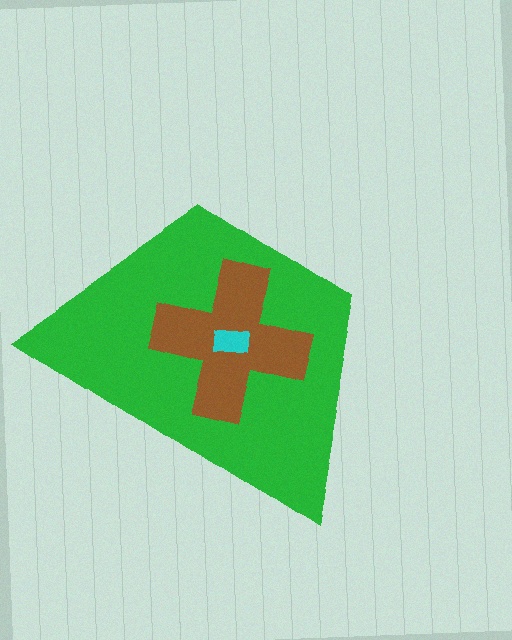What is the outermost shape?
The green trapezoid.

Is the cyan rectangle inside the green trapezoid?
Yes.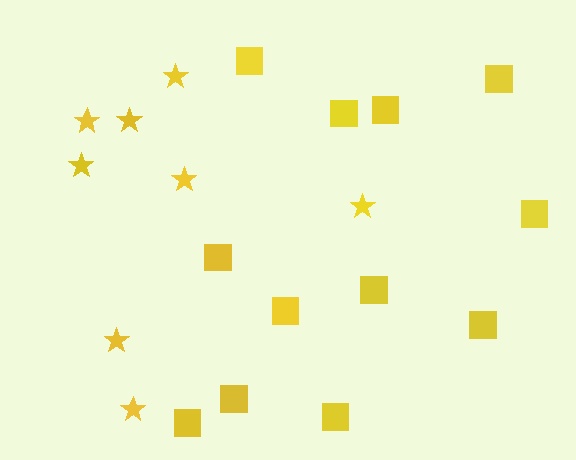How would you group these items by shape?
There are 2 groups: one group of stars (8) and one group of squares (12).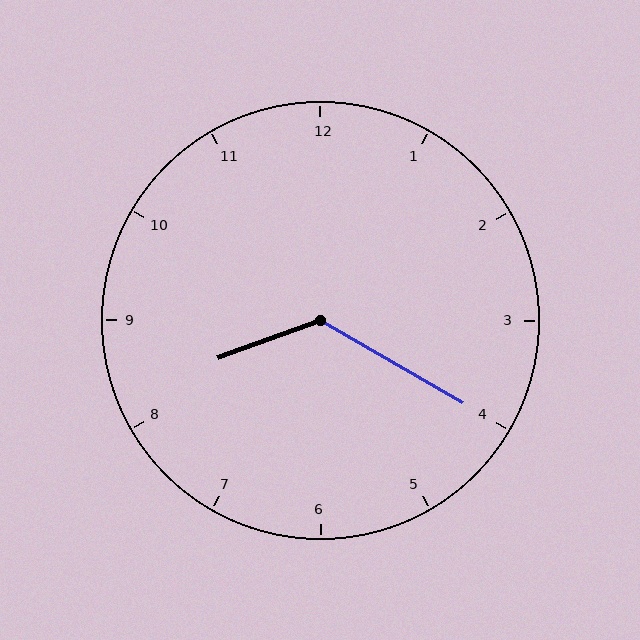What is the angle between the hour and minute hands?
Approximately 130 degrees.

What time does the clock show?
8:20.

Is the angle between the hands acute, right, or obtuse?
It is obtuse.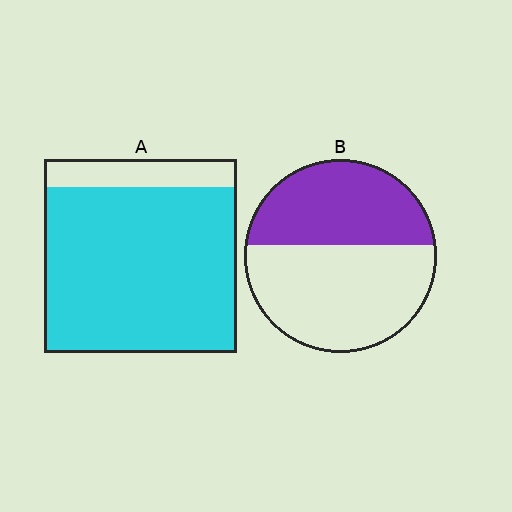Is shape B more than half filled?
No.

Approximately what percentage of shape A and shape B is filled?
A is approximately 85% and B is approximately 45%.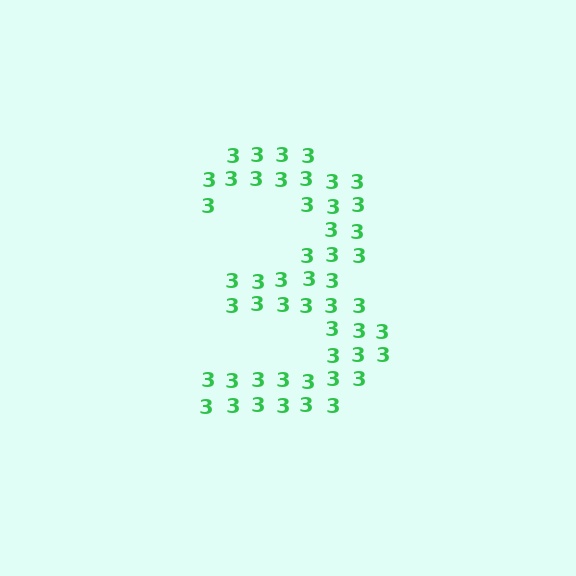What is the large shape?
The large shape is the digit 3.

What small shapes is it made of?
It is made of small digit 3's.